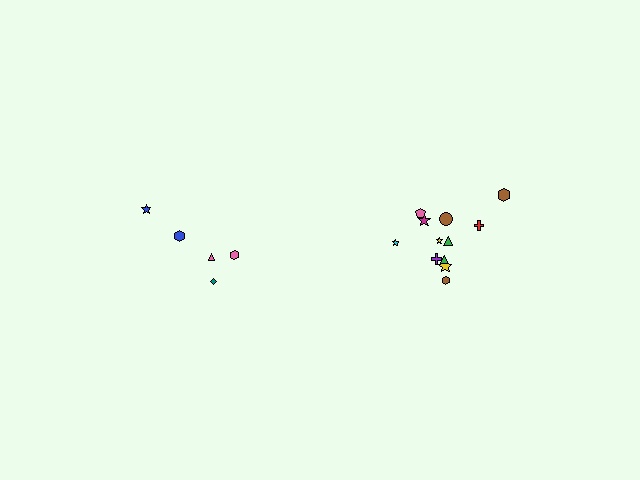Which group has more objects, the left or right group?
The right group.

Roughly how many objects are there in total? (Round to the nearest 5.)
Roughly 15 objects in total.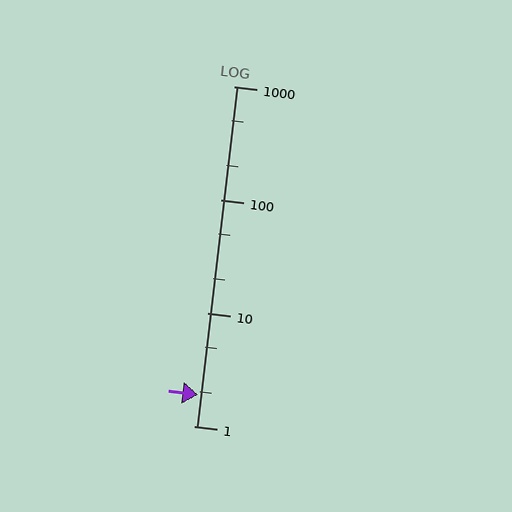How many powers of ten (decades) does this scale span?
The scale spans 3 decades, from 1 to 1000.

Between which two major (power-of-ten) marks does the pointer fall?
The pointer is between 1 and 10.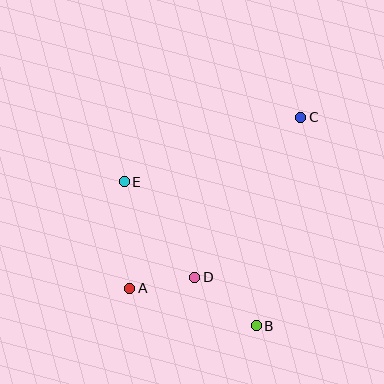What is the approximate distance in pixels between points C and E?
The distance between C and E is approximately 188 pixels.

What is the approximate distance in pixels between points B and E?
The distance between B and E is approximately 195 pixels.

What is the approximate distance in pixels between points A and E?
The distance between A and E is approximately 107 pixels.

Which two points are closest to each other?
Points A and D are closest to each other.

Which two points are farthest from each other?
Points A and C are farthest from each other.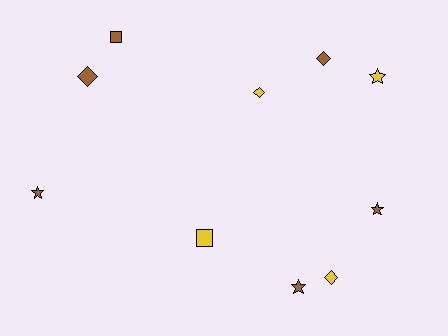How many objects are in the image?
There are 10 objects.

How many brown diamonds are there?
There are 2 brown diamonds.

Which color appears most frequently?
Brown, with 6 objects.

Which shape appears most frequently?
Diamond, with 4 objects.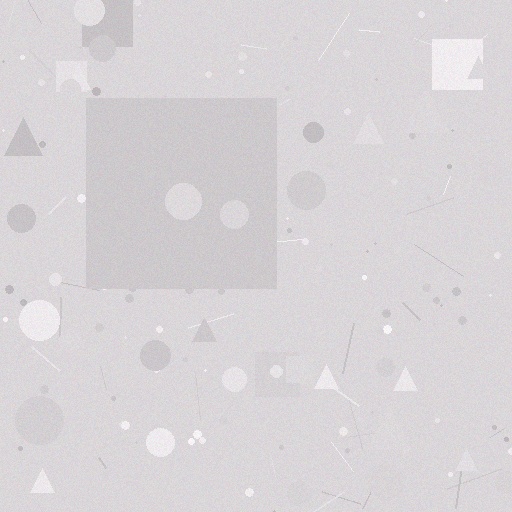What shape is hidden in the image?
A square is hidden in the image.